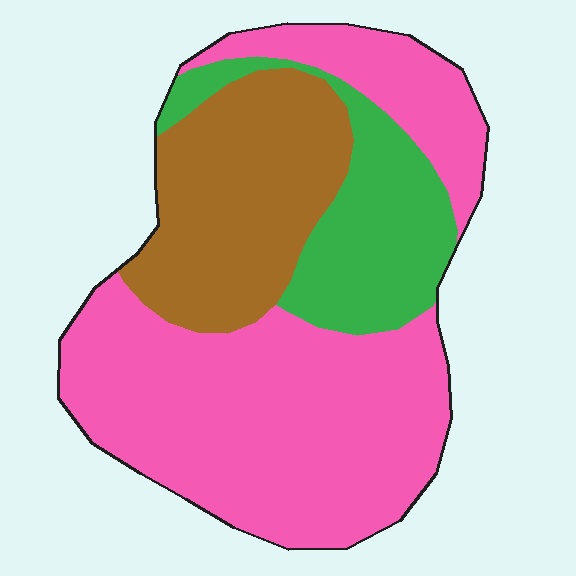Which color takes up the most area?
Pink, at roughly 55%.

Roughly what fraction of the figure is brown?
Brown takes up about one quarter (1/4) of the figure.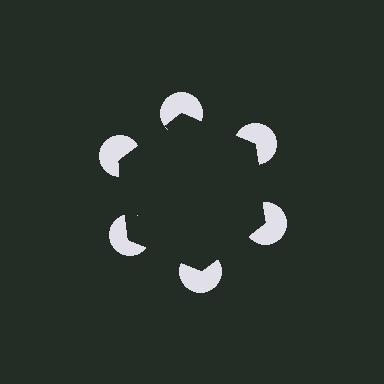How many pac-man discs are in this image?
There are 6 — one at each vertex of the illusory hexagon.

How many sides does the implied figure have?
6 sides.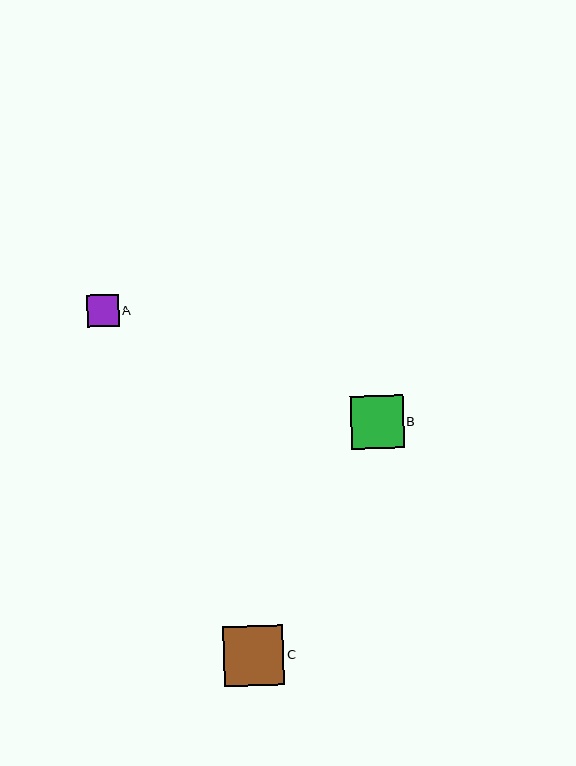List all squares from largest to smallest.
From largest to smallest: C, B, A.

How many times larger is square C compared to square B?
Square C is approximately 1.1 times the size of square B.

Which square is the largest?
Square C is the largest with a size of approximately 60 pixels.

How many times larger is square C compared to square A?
Square C is approximately 1.9 times the size of square A.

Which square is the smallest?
Square A is the smallest with a size of approximately 32 pixels.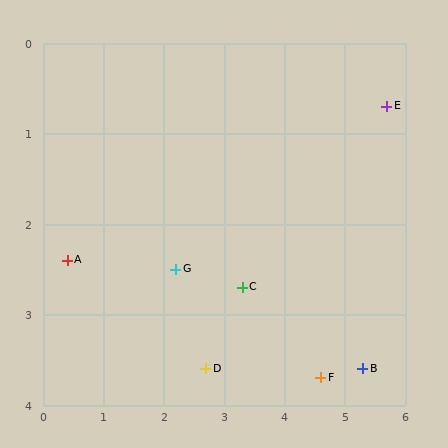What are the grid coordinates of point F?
Point F is at approximately (4.6, 3.7).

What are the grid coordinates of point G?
Point G is at approximately (2.2, 2.5).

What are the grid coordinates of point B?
Point B is at approximately (5.3, 3.6).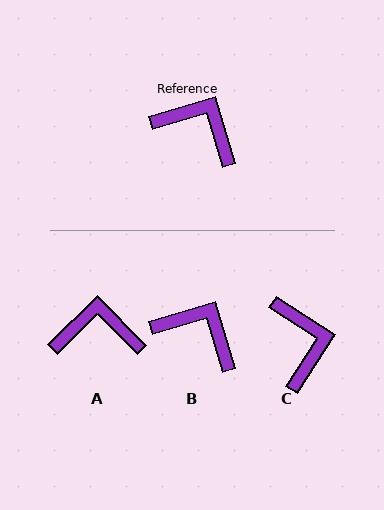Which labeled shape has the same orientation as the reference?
B.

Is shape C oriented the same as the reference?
No, it is off by about 50 degrees.